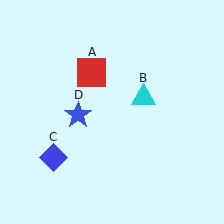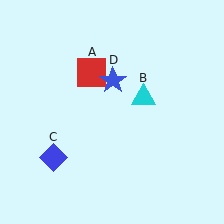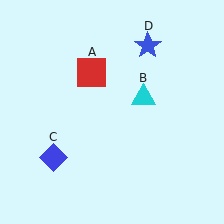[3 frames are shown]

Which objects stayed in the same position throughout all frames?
Red square (object A) and cyan triangle (object B) and blue diamond (object C) remained stationary.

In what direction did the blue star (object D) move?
The blue star (object D) moved up and to the right.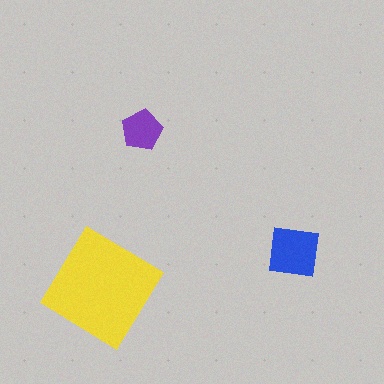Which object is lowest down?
The yellow diamond is bottommost.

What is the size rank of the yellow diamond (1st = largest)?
1st.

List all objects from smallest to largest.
The purple pentagon, the blue square, the yellow diamond.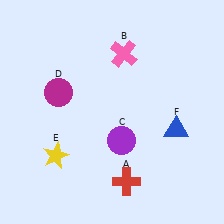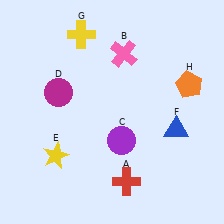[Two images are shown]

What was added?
A yellow cross (G), an orange pentagon (H) were added in Image 2.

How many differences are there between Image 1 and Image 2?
There are 2 differences between the two images.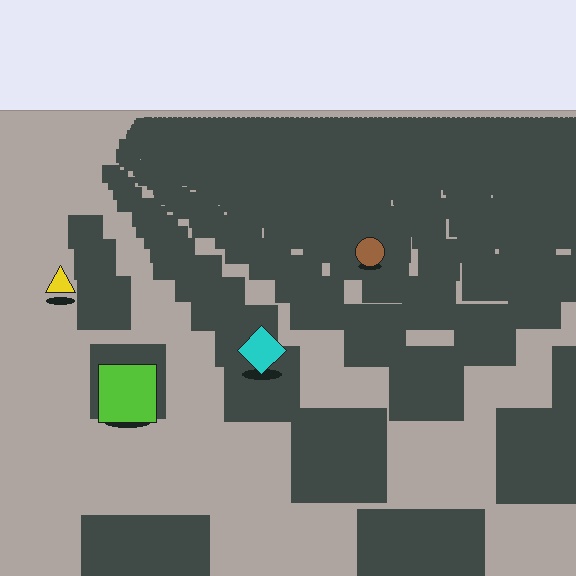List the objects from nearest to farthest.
From nearest to farthest: the lime square, the cyan diamond, the yellow triangle, the brown circle.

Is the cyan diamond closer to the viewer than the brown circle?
Yes. The cyan diamond is closer — you can tell from the texture gradient: the ground texture is coarser near it.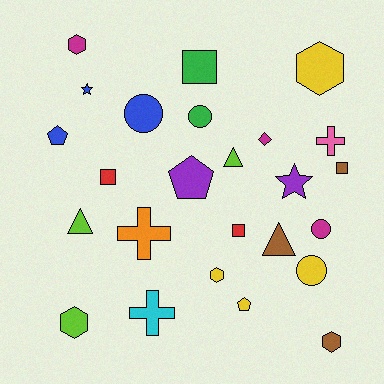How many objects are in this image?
There are 25 objects.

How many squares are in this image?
There are 4 squares.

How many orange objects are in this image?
There is 1 orange object.